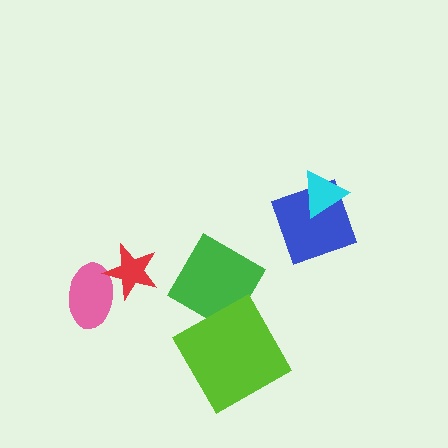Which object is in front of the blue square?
The cyan triangle is in front of the blue square.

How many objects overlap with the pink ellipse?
1 object overlaps with the pink ellipse.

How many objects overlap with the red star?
1 object overlaps with the red star.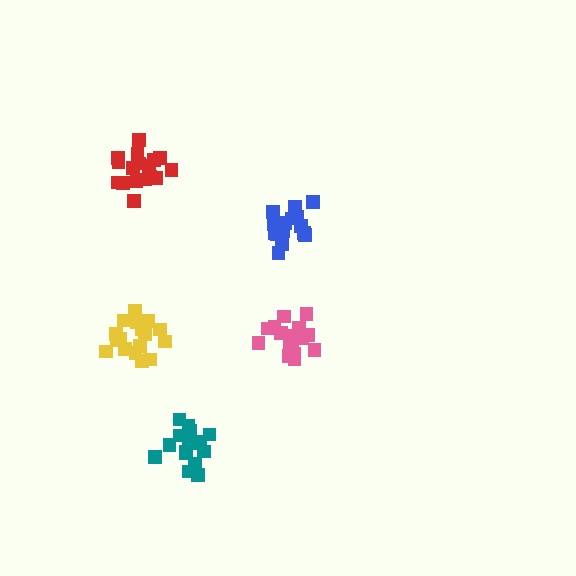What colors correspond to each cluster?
The clusters are colored: pink, blue, teal, yellow, red.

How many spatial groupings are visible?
There are 5 spatial groupings.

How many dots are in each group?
Group 1: 18 dots, Group 2: 17 dots, Group 3: 16 dots, Group 4: 18 dots, Group 5: 18 dots (87 total).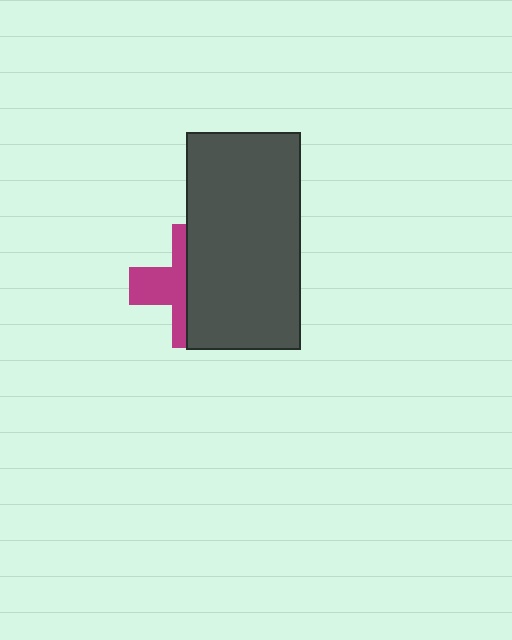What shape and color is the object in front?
The object in front is a dark gray rectangle.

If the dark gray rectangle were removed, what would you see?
You would see the complete magenta cross.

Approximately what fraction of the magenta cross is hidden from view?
Roughly 58% of the magenta cross is hidden behind the dark gray rectangle.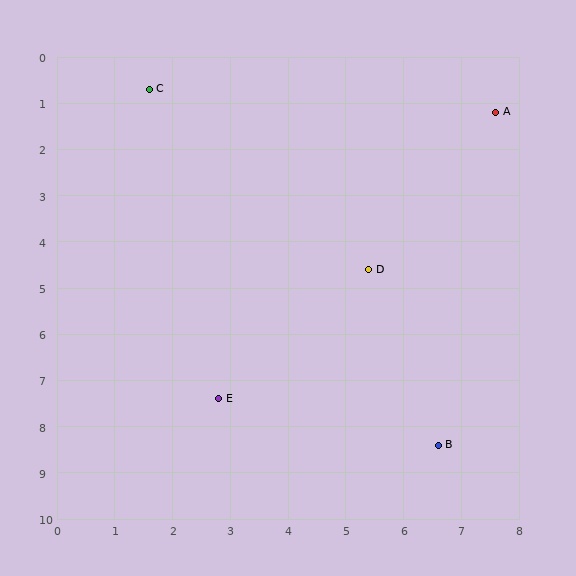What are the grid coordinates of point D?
Point D is at approximately (5.4, 4.6).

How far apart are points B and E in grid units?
Points B and E are about 3.9 grid units apart.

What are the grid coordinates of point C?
Point C is at approximately (1.6, 0.7).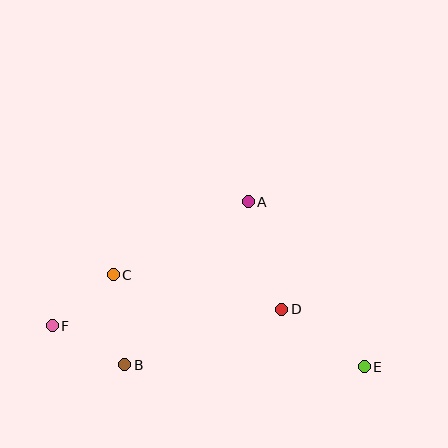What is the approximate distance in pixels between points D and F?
The distance between D and F is approximately 230 pixels.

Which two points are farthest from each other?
Points E and F are farthest from each other.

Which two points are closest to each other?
Points C and F are closest to each other.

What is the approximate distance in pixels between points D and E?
The distance between D and E is approximately 101 pixels.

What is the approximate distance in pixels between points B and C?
The distance between B and C is approximately 91 pixels.